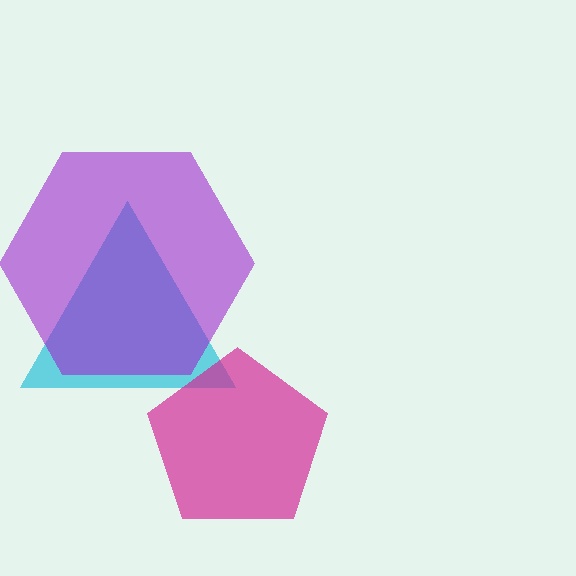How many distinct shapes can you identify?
There are 3 distinct shapes: a cyan triangle, a purple hexagon, a magenta pentagon.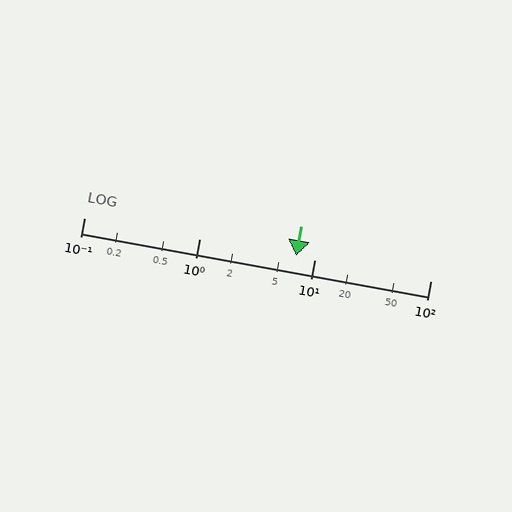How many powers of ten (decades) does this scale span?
The scale spans 3 decades, from 0.1 to 100.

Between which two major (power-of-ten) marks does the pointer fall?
The pointer is between 1 and 10.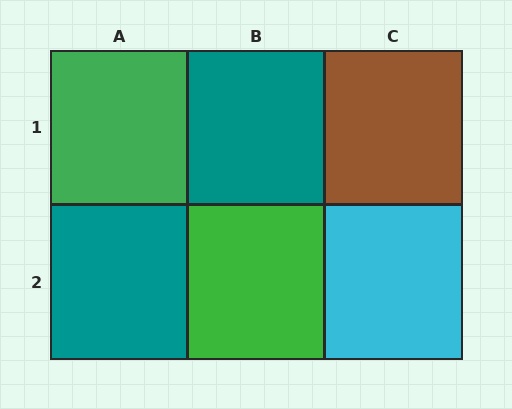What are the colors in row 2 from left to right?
Teal, green, cyan.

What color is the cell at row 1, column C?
Brown.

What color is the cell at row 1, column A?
Green.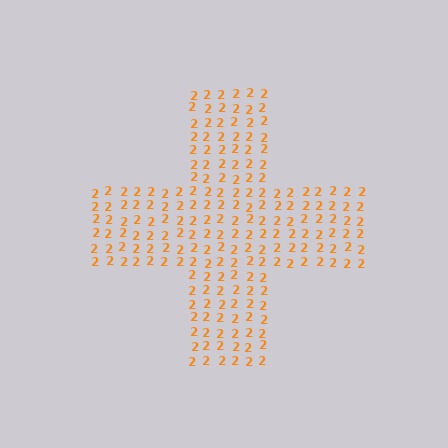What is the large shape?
The large shape is a cross.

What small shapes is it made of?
It is made of small digit 2's.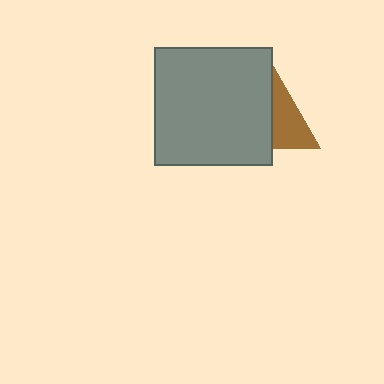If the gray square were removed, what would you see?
You would see the complete brown triangle.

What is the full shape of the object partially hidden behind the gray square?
The partially hidden object is a brown triangle.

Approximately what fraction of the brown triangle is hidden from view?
Roughly 50% of the brown triangle is hidden behind the gray square.